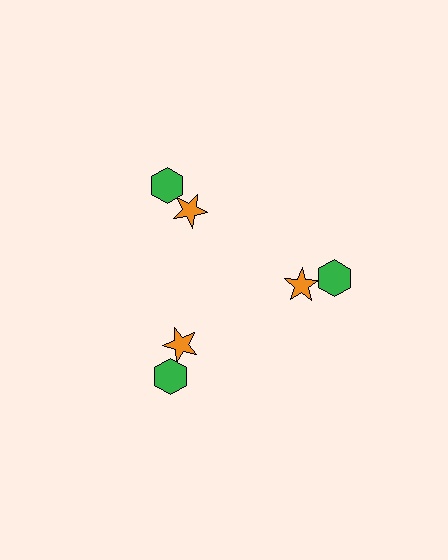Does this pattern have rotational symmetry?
Yes, this pattern has 3-fold rotational symmetry. It looks the same after rotating 120 degrees around the center.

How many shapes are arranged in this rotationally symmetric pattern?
There are 6 shapes, arranged in 3 groups of 2.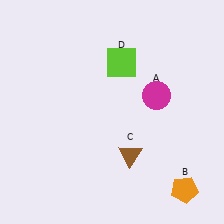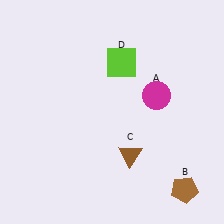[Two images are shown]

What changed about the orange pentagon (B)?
In Image 1, B is orange. In Image 2, it changed to brown.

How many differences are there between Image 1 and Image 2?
There is 1 difference between the two images.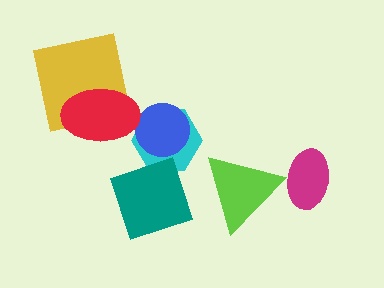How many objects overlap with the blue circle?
1 object overlaps with the blue circle.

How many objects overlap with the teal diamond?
1 object overlaps with the teal diamond.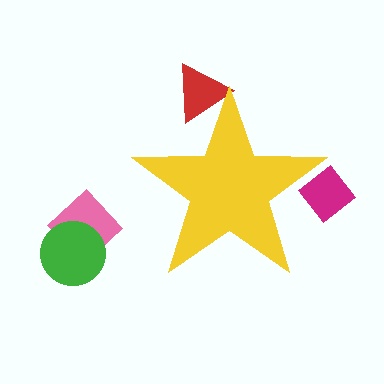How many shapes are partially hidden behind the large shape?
2 shapes are partially hidden.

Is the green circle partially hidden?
No, the green circle is fully visible.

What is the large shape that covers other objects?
A yellow star.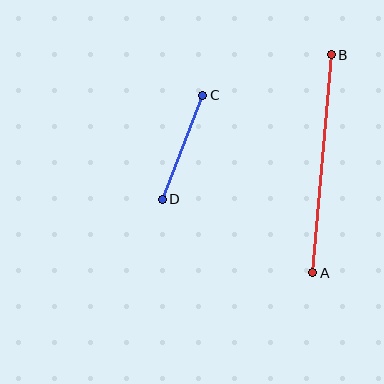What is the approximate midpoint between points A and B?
The midpoint is at approximately (322, 164) pixels.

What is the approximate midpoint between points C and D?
The midpoint is at approximately (183, 147) pixels.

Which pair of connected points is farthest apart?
Points A and B are farthest apart.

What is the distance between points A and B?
The distance is approximately 219 pixels.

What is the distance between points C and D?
The distance is approximately 111 pixels.